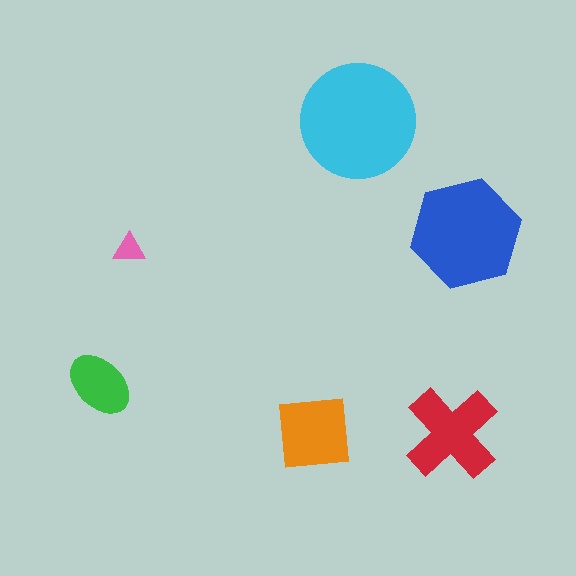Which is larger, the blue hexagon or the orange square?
The blue hexagon.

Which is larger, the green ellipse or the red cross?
The red cross.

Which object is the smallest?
The pink triangle.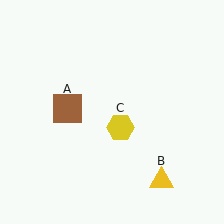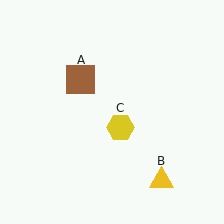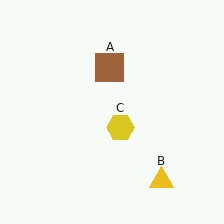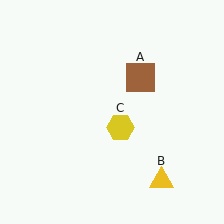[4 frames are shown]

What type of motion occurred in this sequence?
The brown square (object A) rotated clockwise around the center of the scene.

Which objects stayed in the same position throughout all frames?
Yellow triangle (object B) and yellow hexagon (object C) remained stationary.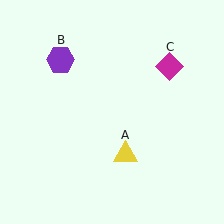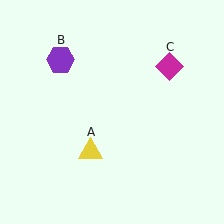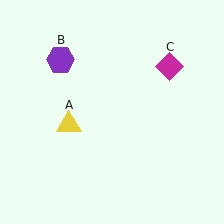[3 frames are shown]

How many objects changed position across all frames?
1 object changed position: yellow triangle (object A).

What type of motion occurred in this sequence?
The yellow triangle (object A) rotated clockwise around the center of the scene.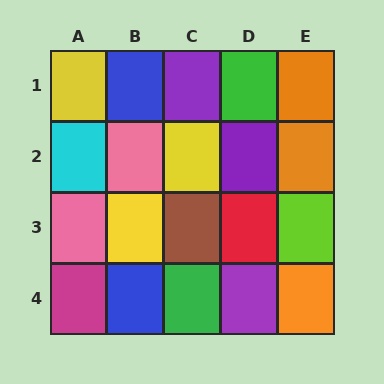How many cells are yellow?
3 cells are yellow.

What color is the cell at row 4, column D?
Purple.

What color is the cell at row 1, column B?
Blue.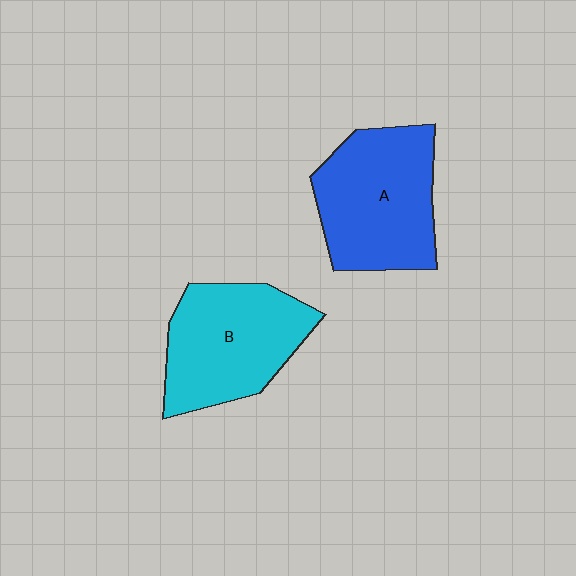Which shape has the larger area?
Shape A (blue).